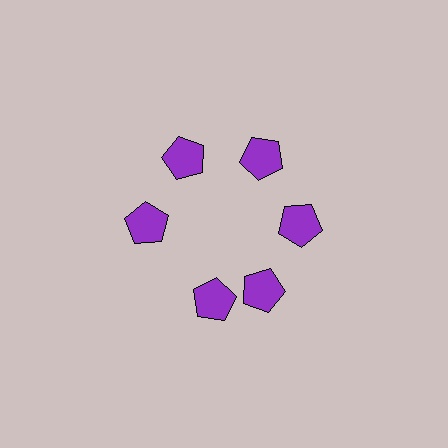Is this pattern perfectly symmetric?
No. The 6 purple pentagons are arranged in a ring, but one element near the 7 o'clock position is rotated out of alignment along the ring, breaking the 6-fold rotational symmetry.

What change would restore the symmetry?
The symmetry would be restored by rotating it back into even spacing with its neighbors so that all 6 pentagons sit at equal angles and equal distance from the center.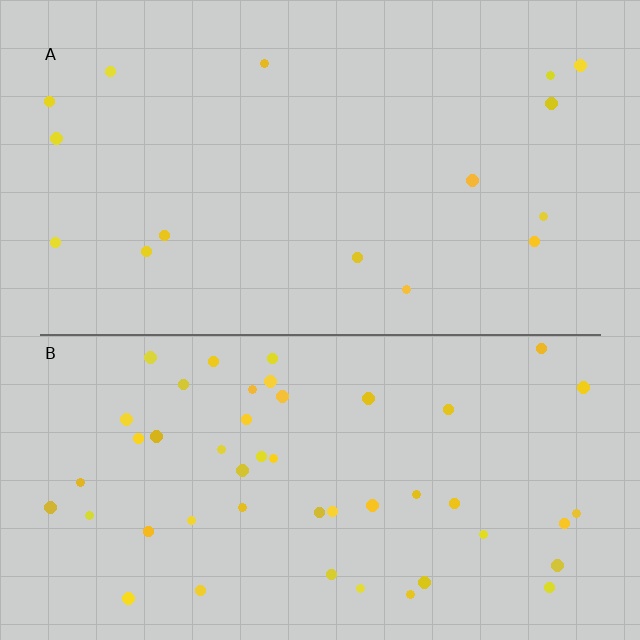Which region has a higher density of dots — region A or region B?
B (the bottom).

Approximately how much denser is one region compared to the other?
Approximately 3.0× — region B over region A.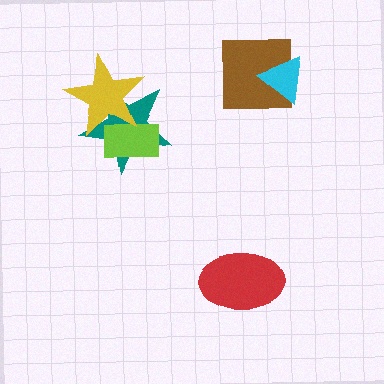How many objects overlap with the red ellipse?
0 objects overlap with the red ellipse.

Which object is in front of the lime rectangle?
The yellow star is in front of the lime rectangle.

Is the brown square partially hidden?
Yes, it is partially covered by another shape.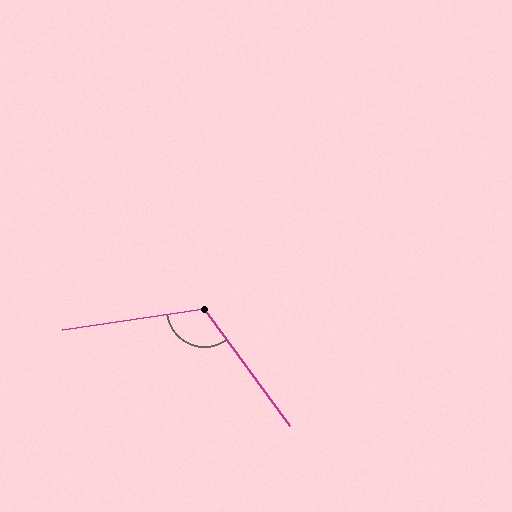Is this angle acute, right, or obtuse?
It is obtuse.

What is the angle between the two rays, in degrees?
Approximately 118 degrees.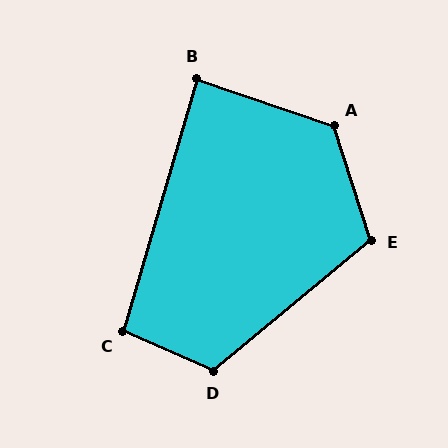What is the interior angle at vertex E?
Approximately 112 degrees (obtuse).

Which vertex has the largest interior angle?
A, at approximately 126 degrees.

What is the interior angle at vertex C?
Approximately 97 degrees (obtuse).